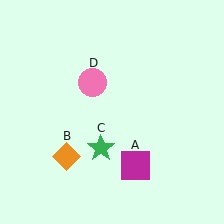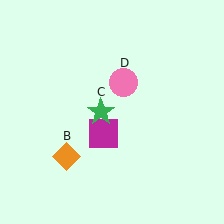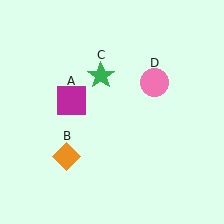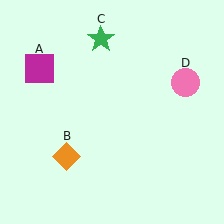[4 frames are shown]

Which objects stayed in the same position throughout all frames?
Orange diamond (object B) remained stationary.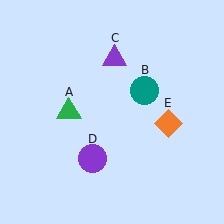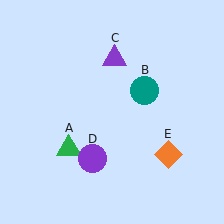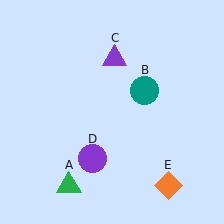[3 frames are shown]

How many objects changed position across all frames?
2 objects changed position: green triangle (object A), orange diamond (object E).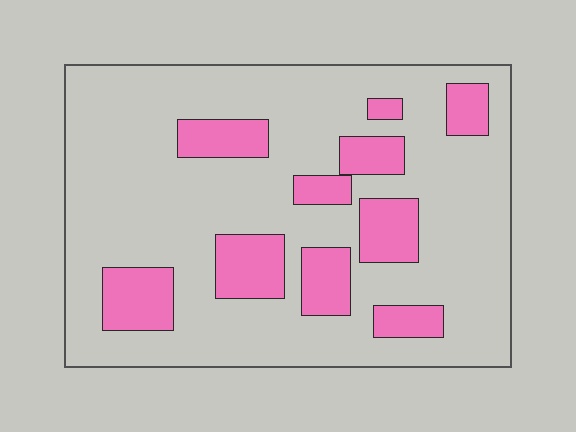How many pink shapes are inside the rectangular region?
10.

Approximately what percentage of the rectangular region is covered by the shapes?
Approximately 20%.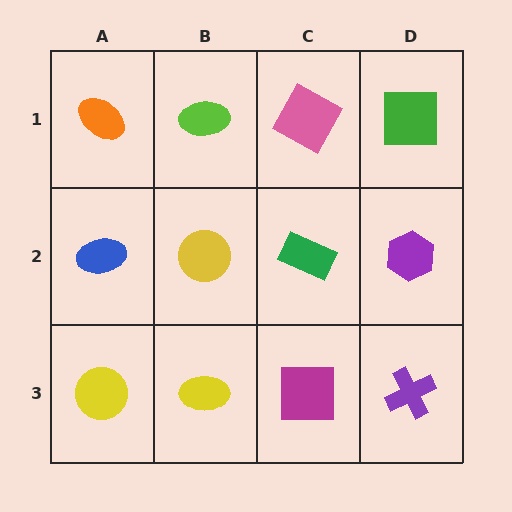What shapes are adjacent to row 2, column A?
An orange ellipse (row 1, column A), a yellow circle (row 3, column A), a yellow circle (row 2, column B).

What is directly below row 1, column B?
A yellow circle.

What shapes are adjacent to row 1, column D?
A purple hexagon (row 2, column D), a pink square (row 1, column C).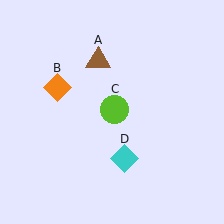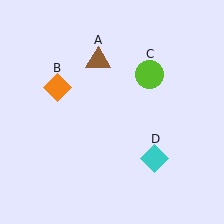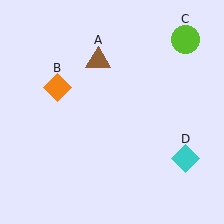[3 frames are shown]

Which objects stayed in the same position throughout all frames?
Brown triangle (object A) and orange diamond (object B) remained stationary.